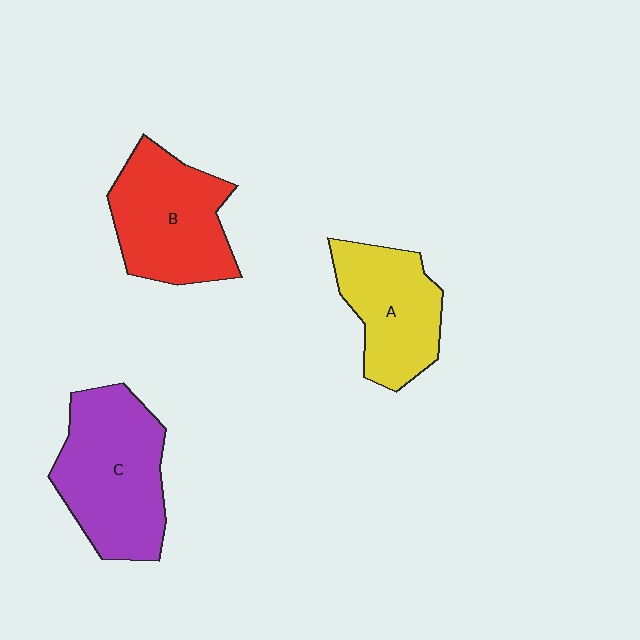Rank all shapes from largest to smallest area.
From largest to smallest: C (purple), B (red), A (yellow).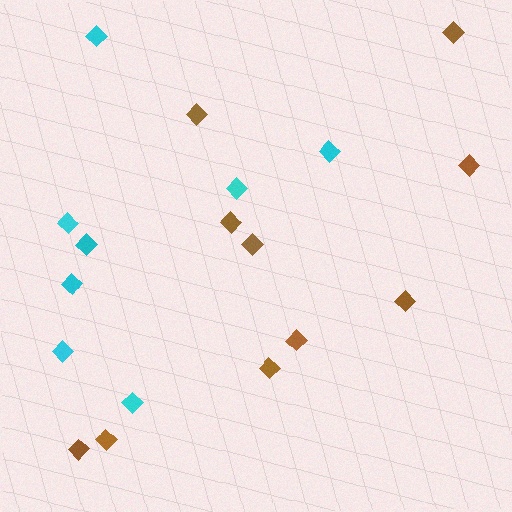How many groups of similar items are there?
There are 2 groups: one group of brown diamonds (10) and one group of cyan diamonds (8).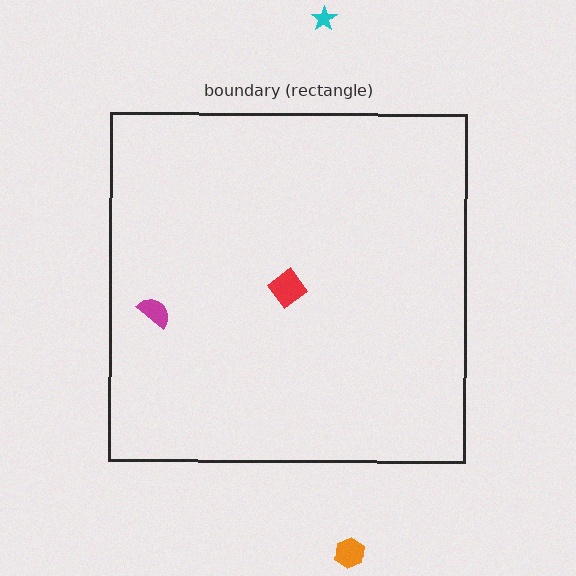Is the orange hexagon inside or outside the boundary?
Outside.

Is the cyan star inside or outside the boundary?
Outside.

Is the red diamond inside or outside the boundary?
Inside.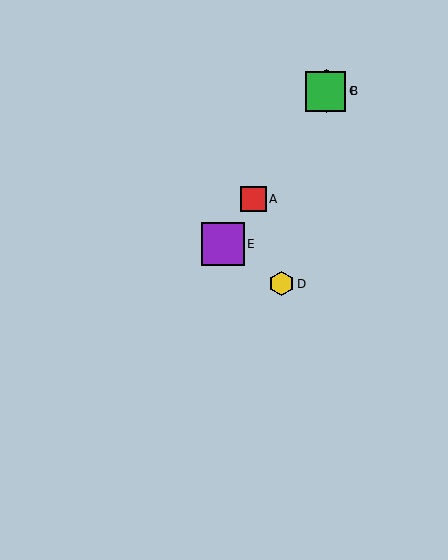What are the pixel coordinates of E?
Object E is at (223, 244).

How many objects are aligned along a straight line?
4 objects (A, B, C, E) are aligned along a straight line.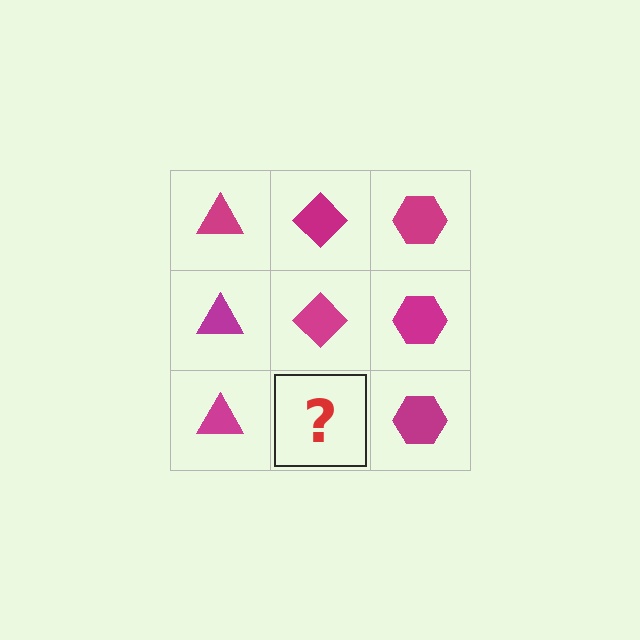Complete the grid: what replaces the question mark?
The question mark should be replaced with a magenta diamond.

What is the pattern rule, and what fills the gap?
The rule is that each column has a consistent shape. The gap should be filled with a magenta diamond.